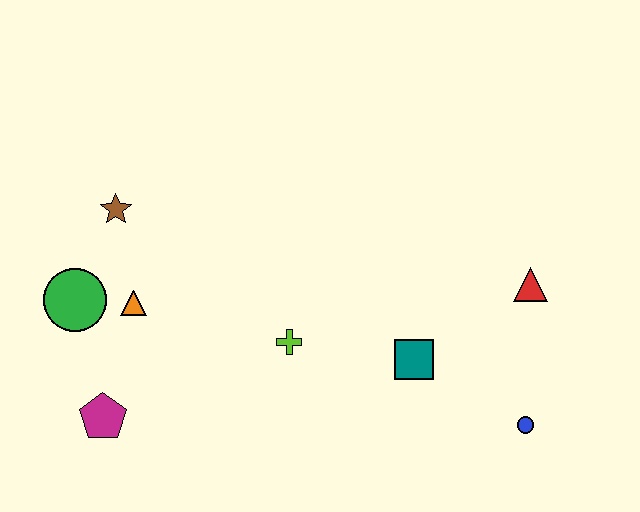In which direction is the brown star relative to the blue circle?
The brown star is to the left of the blue circle.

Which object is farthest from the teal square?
The green circle is farthest from the teal square.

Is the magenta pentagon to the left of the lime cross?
Yes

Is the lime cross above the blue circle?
Yes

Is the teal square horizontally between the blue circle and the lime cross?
Yes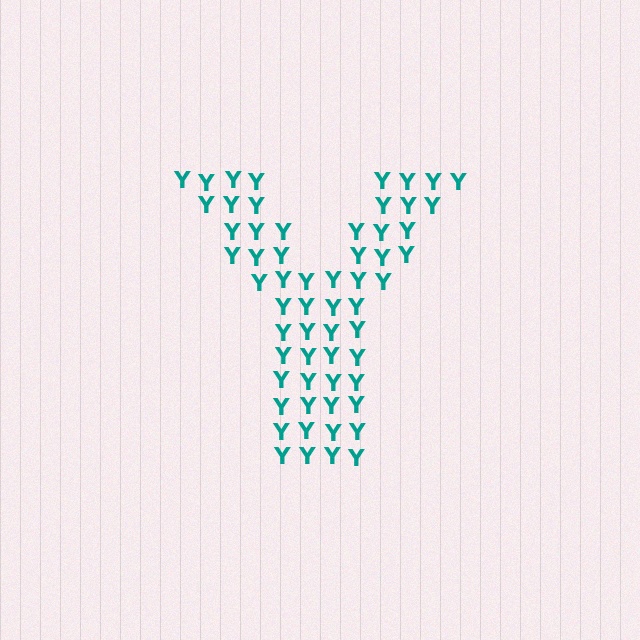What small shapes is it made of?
It is made of small letter Y's.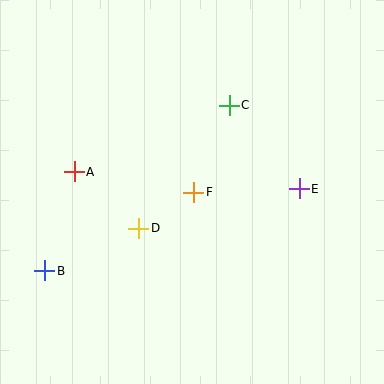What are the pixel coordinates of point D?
Point D is at (139, 228).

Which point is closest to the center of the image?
Point F at (194, 192) is closest to the center.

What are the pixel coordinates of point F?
Point F is at (194, 192).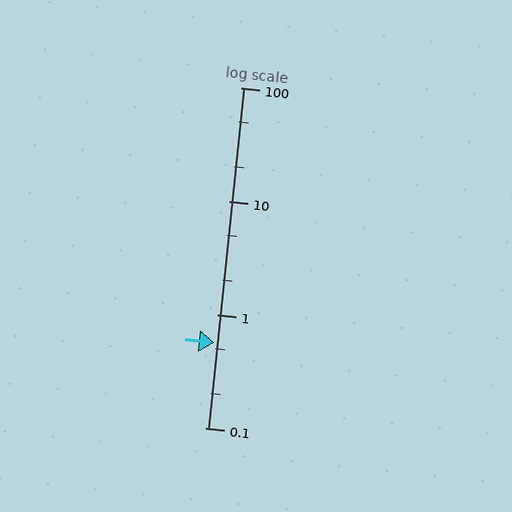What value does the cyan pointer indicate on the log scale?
The pointer indicates approximately 0.56.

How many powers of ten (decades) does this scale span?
The scale spans 3 decades, from 0.1 to 100.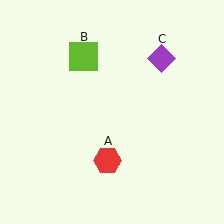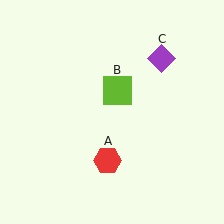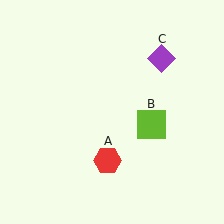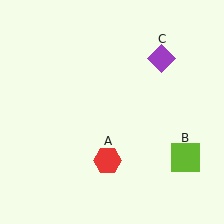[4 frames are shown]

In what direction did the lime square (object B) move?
The lime square (object B) moved down and to the right.